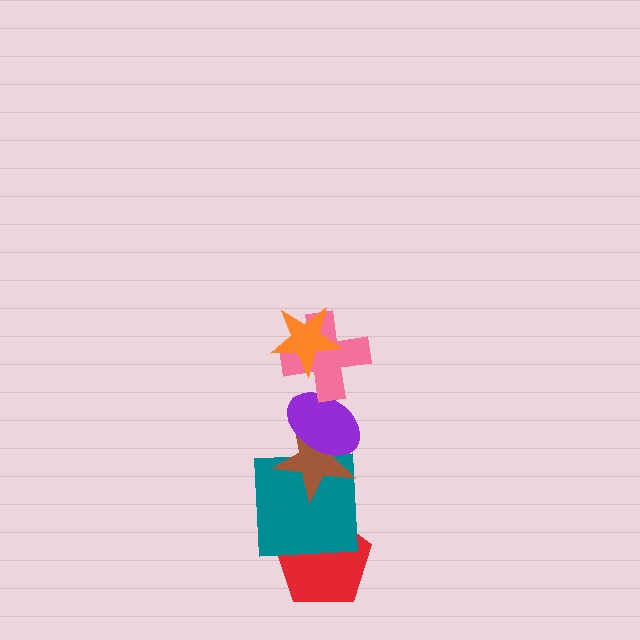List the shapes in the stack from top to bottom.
From top to bottom: the orange star, the pink cross, the purple ellipse, the brown star, the teal square, the red pentagon.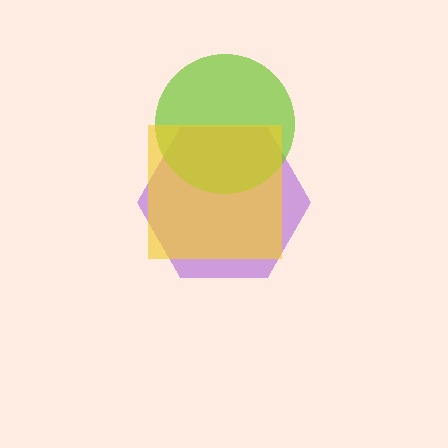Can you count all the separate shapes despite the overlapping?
Yes, there are 3 separate shapes.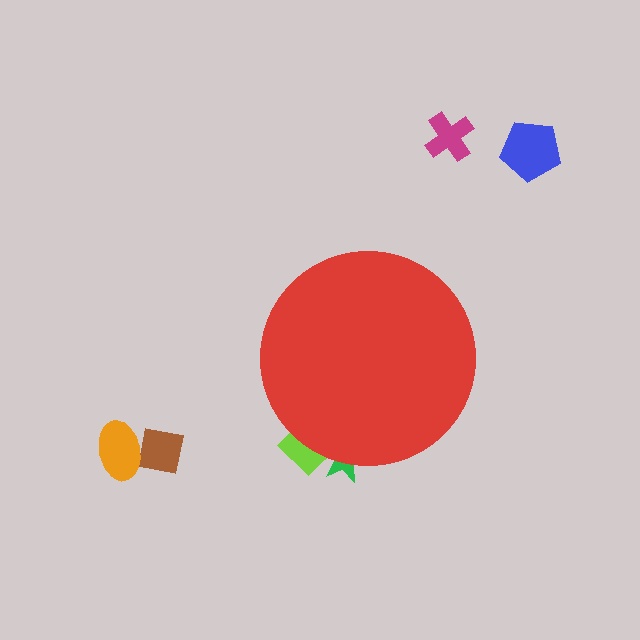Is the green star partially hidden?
Yes, the green star is partially hidden behind the red circle.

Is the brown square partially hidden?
No, the brown square is fully visible.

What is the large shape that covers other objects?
A red circle.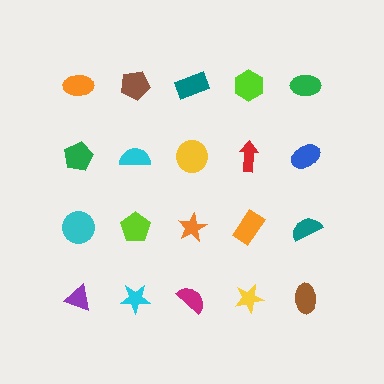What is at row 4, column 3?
A magenta semicircle.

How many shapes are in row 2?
5 shapes.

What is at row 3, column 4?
An orange rectangle.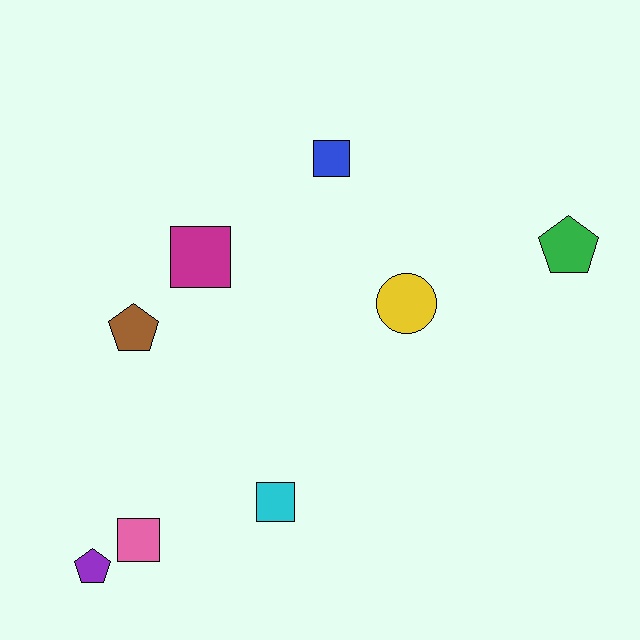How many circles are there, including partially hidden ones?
There is 1 circle.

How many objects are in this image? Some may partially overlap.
There are 8 objects.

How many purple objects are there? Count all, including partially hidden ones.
There is 1 purple object.